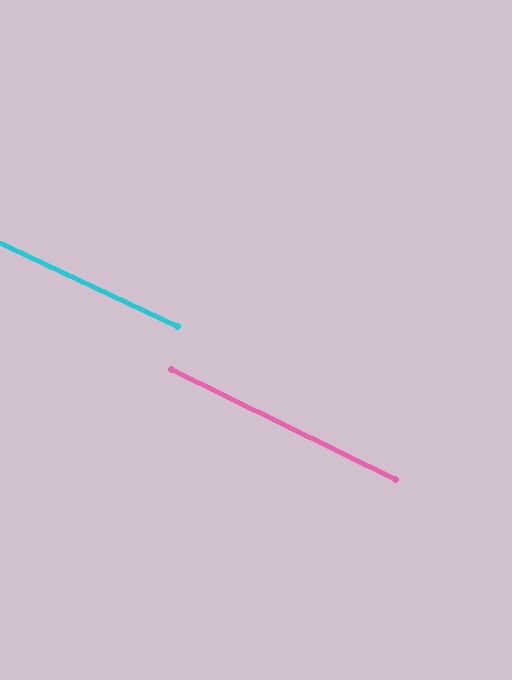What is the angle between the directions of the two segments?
Approximately 1 degree.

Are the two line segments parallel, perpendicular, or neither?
Parallel — their directions differ by only 1.3°.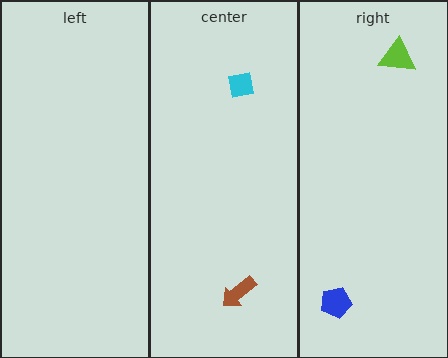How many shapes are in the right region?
2.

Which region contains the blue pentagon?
The right region.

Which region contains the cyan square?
The center region.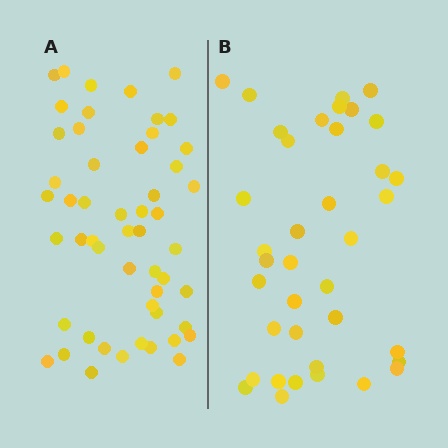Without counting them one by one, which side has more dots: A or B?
Region A (the left region) has more dots.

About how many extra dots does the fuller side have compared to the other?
Region A has approximately 15 more dots than region B.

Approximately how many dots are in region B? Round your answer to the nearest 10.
About 40 dots. (The exact count is 38, which rounds to 40.)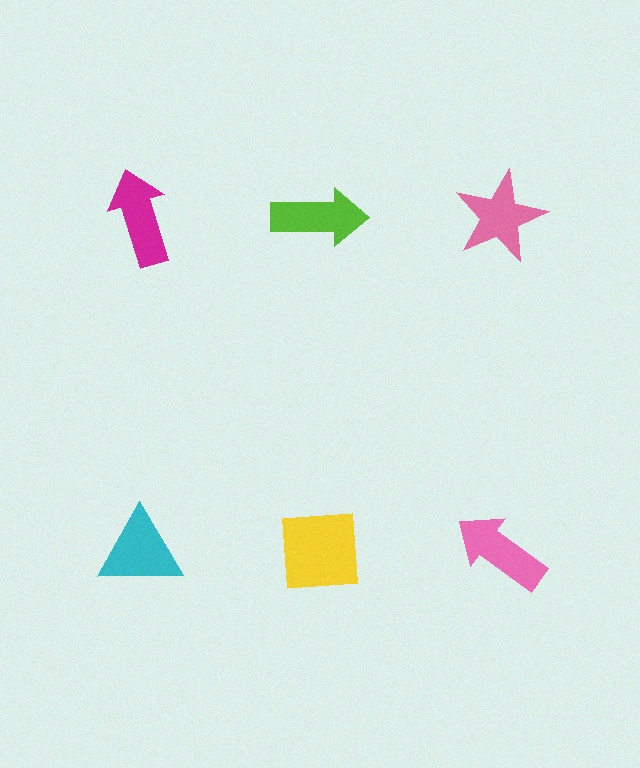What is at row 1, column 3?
A pink star.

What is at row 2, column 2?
A yellow square.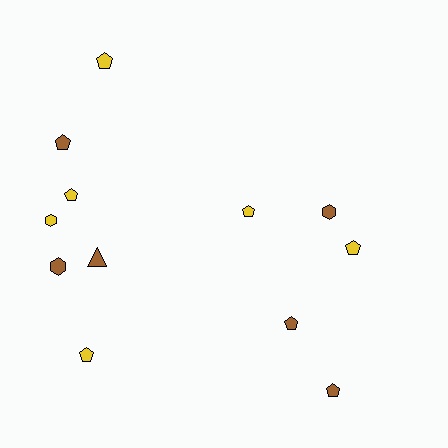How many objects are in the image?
There are 12 objects.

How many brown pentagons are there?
There are 3 brown pentagons.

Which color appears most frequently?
Yellow, with 6 objects.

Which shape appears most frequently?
Pentagon, with 8 objects.